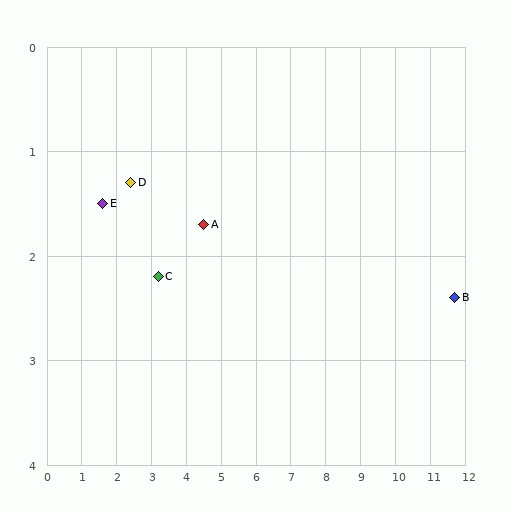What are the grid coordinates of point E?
Point E is at approximately (1.6, 1.5).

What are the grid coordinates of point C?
Point C is at approximately (3.2, 2.2).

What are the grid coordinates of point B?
Point B is at approximately (11.7, 2.4).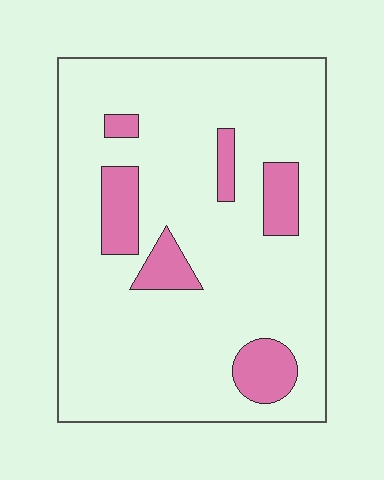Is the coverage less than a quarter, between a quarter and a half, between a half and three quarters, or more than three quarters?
Less than a quarter.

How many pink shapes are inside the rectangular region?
6.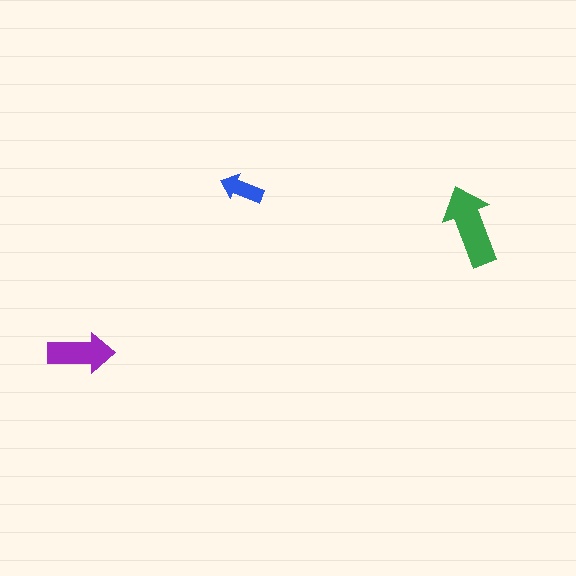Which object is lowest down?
The purple arrow is bottommost.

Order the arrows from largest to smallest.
the green one, the purple one, the blue one.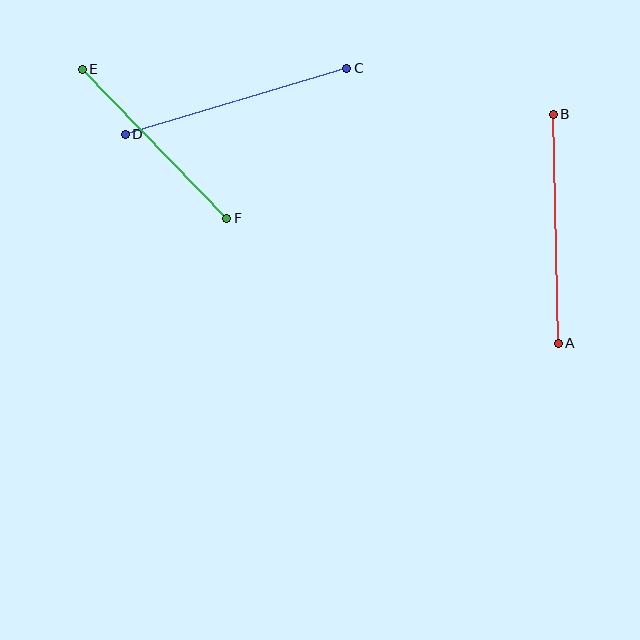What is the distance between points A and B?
The distance is approximately 229 pixels.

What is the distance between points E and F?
The distance is approximately 207 pixels.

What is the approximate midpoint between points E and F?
The midpoint is at approximately (154, 144) pixels.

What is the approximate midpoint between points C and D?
The midpoint is at approximately (236, 101) pixels.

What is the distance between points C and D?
The distance is approximately 231 pixels.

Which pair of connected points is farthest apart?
Points C and D are farthest apart.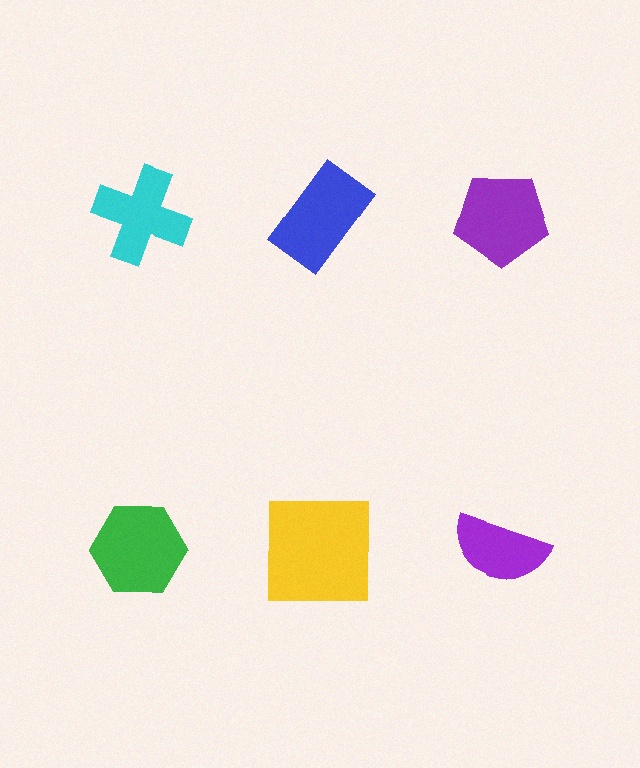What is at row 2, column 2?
A yellow square.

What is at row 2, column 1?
A green hexagon.